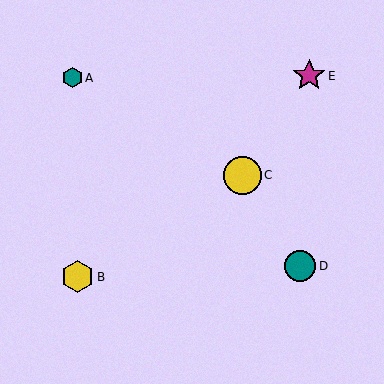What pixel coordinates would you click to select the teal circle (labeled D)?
Click at (300, 266) to select the teal circle D.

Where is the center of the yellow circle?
The center of the yellow circle is at (242, 175).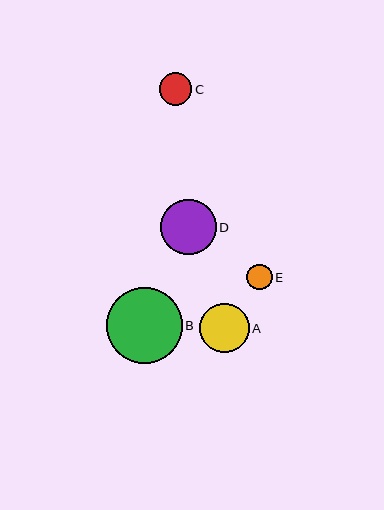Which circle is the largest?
Circle B is the largest with a size of approximately 76 pixels.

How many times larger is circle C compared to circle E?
Circle C is approximately 1.3 times the size of circle E.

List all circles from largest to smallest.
From largest to smallest: B, D, A, C, E.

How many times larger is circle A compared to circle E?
Circle A is approximately 2.0 times the size of circle E.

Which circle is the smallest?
Circle E is the smallest with a size of approximately 25 pixels.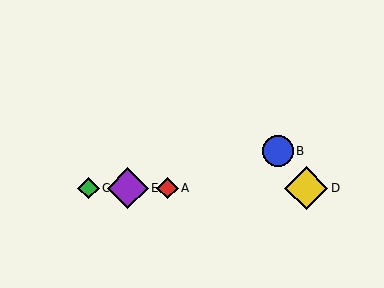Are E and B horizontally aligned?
No, E is at y≈188 and B is at y≈151.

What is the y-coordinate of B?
Object B is at y≈151.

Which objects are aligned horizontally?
Objects A, C, D, E are aligned horizontally.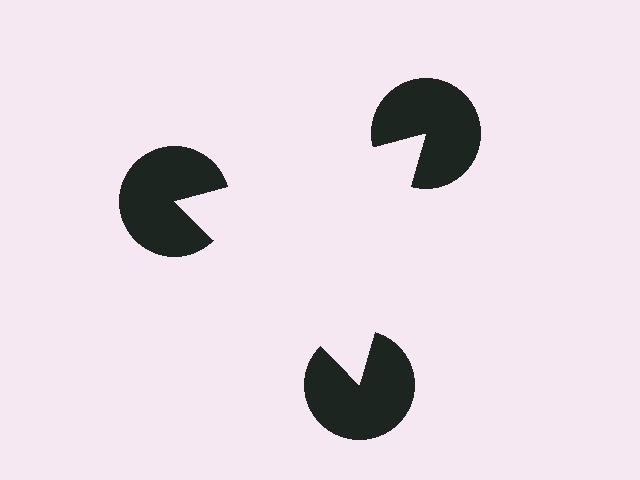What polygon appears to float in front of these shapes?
An illusory triangle — its edges are inferred from the aligned wedge cuts in the pac-man discs, not physically drawn.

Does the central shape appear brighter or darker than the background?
It typically appears slightly brighter than the background, even though no actual brightness change is drawn.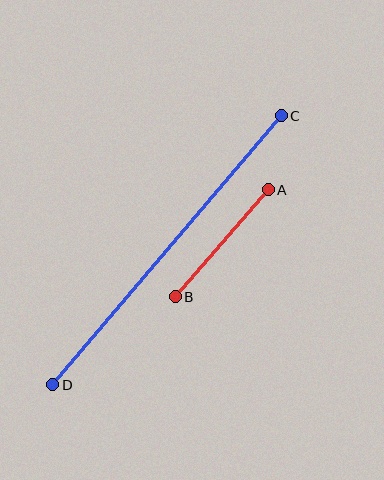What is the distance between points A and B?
The distance is approximately 142 pixels.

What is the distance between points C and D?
The distance is approximately 353 pixels.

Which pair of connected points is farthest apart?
Points C and D are farthest apart.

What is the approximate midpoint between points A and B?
The midpoint is at approximately (222, 243) pixels.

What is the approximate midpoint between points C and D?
The midpoint is at approximately (167, 250) pixels.